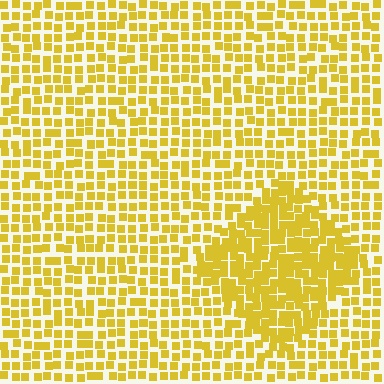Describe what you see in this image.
The image contains small yellow elements arranged at two different densities. A diamond-shaped region is visible where the elements are more densely packed than the surrounding area.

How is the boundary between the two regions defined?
The boundary is defined by a change in element density (approximately 1.7x ratio). All elements are the same color, size, and shape.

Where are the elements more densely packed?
The elements are more densely packed inside the diamond boundary.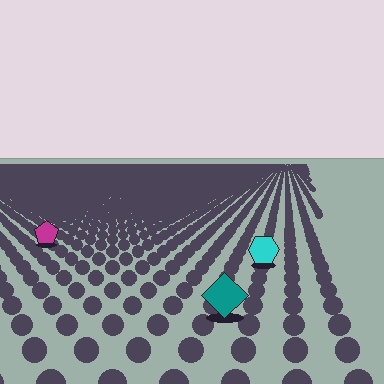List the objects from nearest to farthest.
From nearest to farthest: the teal diamond, the cyan hexagon, the magenta pentagon.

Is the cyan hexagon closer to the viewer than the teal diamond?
No. The teal diamond is closer — you can tell from the texture gradient: the ground texture is coarser near it.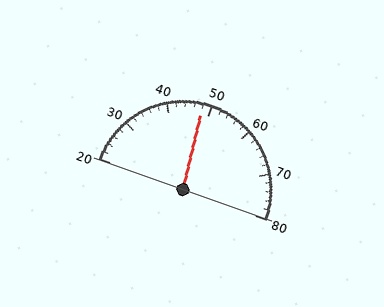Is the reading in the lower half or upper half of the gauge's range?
The reading is in the lower half of the range (20 to 80).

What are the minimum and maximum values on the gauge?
The gauge ranges from 20 to 80.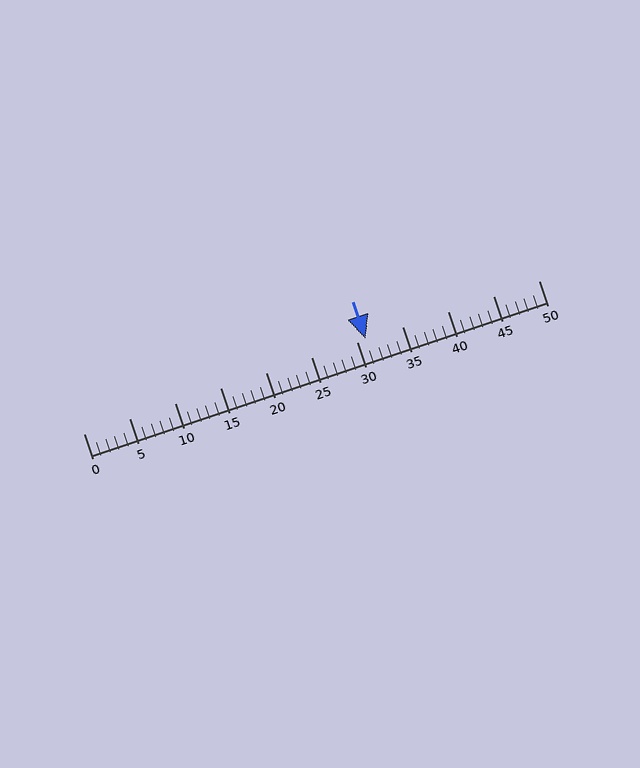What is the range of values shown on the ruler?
The ruler shows values from 0 to 50.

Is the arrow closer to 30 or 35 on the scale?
The arrow is closer to 30.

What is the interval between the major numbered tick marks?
The major tick marks are spaced 5 units apart.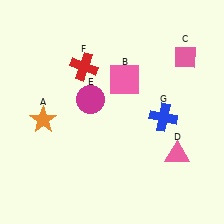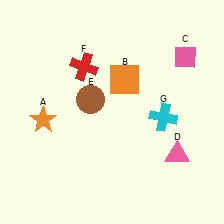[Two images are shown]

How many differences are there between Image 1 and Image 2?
There are 3 differences between the two images.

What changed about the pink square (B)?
In Image 1, B is pink. In Image 2, it changed to orange.